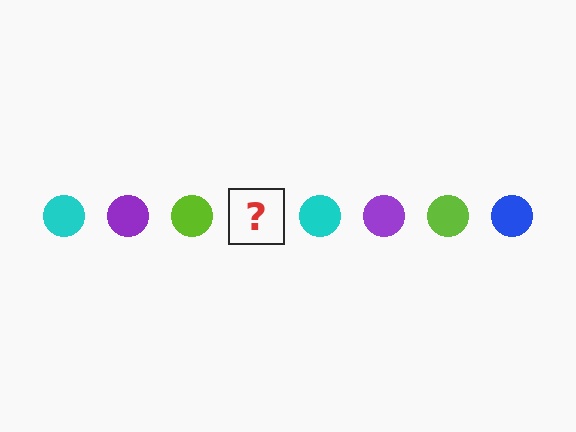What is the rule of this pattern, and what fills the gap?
The rule is that the pattern cycles through cyan, purple, lime, blue circles. The gap should be filled with a blue circle.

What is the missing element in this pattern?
The missing element is a blue circle.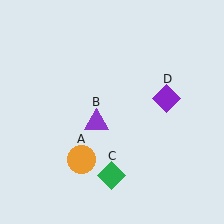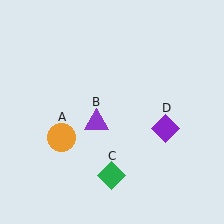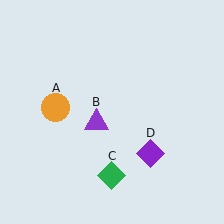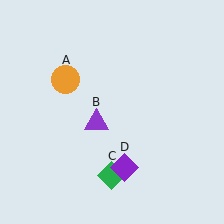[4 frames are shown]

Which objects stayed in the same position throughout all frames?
Purple triangle (object B) and green diamond (object C) remained stationary.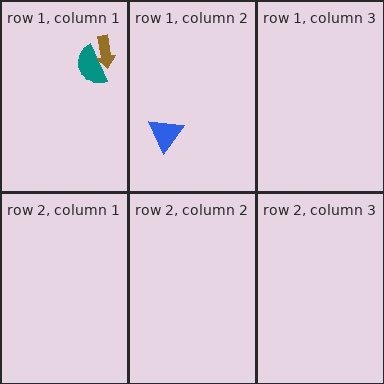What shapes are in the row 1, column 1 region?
The teal semicircle, the brown arrow.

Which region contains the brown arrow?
The row 1, column 1 region.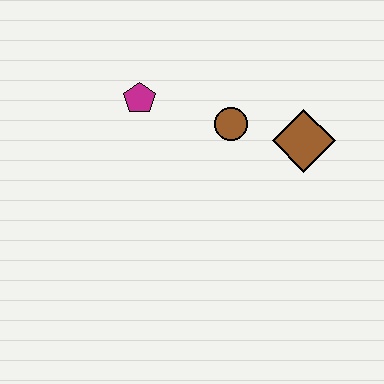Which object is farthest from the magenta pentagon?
The brown diamond is farthest from the magenta pentagon.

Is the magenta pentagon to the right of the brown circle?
No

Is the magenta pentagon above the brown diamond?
Yes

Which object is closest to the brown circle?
The brown diamond is closest to the brown circle.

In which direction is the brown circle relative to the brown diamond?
The brown circle is to the left of the brown diamond.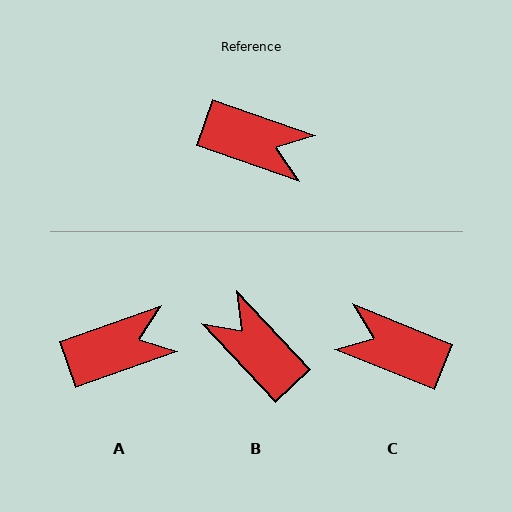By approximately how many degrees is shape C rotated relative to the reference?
Approximately 178 degrees counter-clockwise.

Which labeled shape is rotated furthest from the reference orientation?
C, about 178 degrees away.